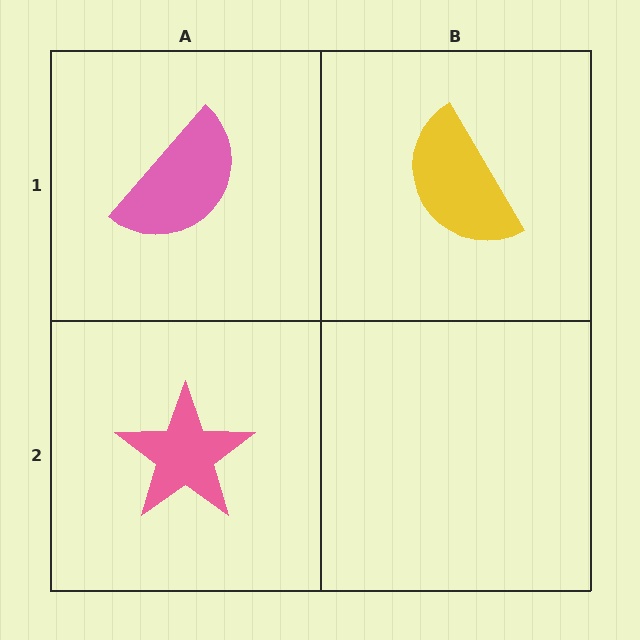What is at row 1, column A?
A pink semicircle.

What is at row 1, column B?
A yellow semicircle.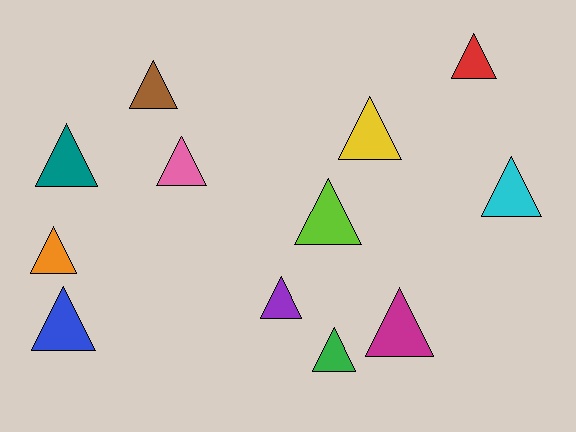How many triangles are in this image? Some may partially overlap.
There are 12 triangles.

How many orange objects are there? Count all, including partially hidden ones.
There is 1 orange object.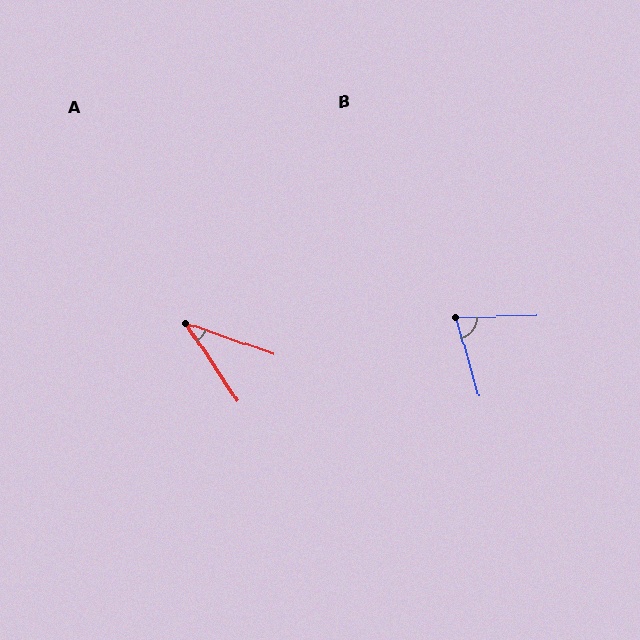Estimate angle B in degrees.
Approximately 76 degrees.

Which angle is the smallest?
A, at approximately 38 degrees.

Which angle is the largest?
B, at approximately 76 degrees.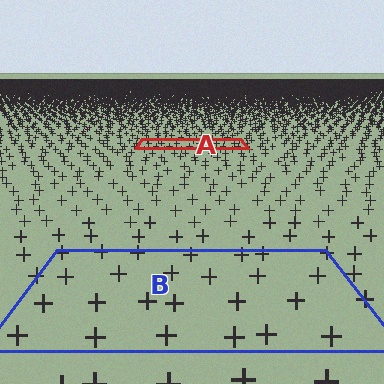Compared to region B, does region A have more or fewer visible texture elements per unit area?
Region A has more texture elements per unit area — they are packed more densely because it is farther away.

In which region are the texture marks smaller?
The texture marks are smaller in region A, because it is farther away.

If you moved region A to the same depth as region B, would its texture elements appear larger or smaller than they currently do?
They would appear larger. At a closer depth, the same texture elements are projected at a bigger on-screen size.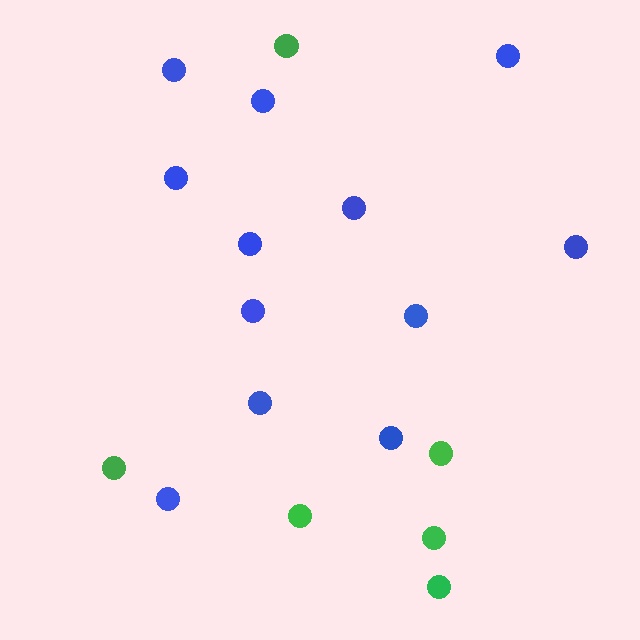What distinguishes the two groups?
There are 2 groups: one group of green circles (6) and one group of blue circles (12).